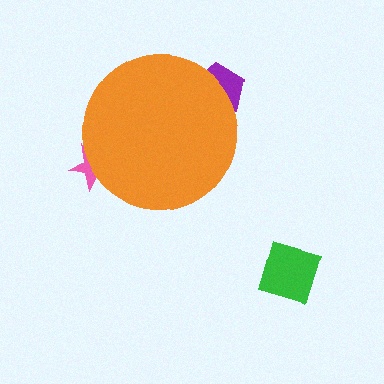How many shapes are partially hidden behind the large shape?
2 shapes are partially hidden.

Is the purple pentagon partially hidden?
Yes, the purple pentagon is partially hidden behind the orange circle.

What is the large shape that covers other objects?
An orange circle.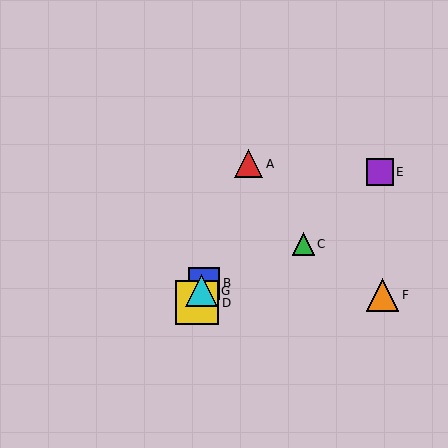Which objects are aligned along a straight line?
Objects A, B, D, G are aligned along a straight line.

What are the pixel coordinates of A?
Object A is at (248, 164).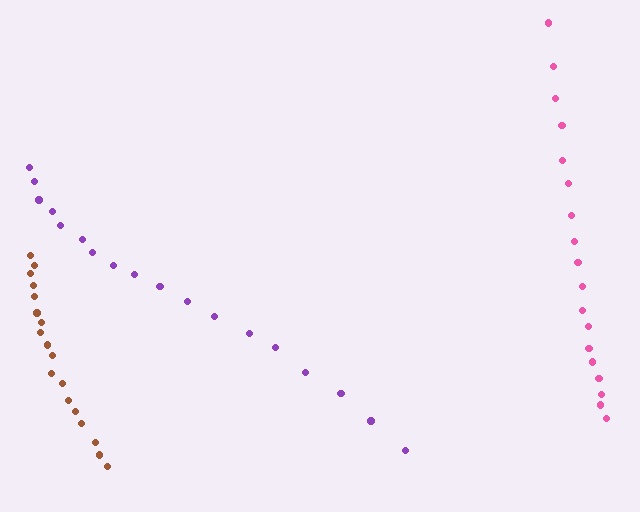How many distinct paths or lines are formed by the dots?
There are 3 distinct paths.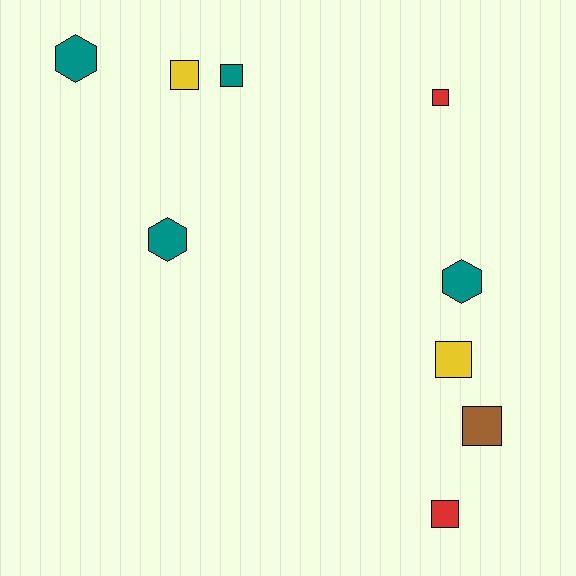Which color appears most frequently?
Teal, with 4 objects.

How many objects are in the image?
There are 9 objects.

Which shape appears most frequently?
Square, with 6 objects.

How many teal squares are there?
There is 1 teal square.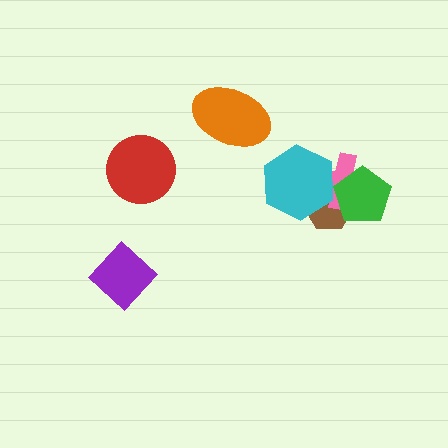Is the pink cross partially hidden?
Yes, it is partially covered by another shape.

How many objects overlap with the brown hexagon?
3 objects overlap with the brown hexagon.